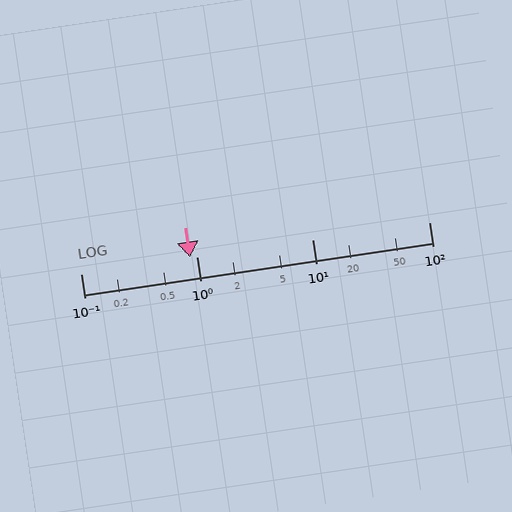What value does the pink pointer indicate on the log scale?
The pointer indicates approximately 0.87.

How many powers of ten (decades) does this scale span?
The scale spans 3 decades, from 0.1 to 100.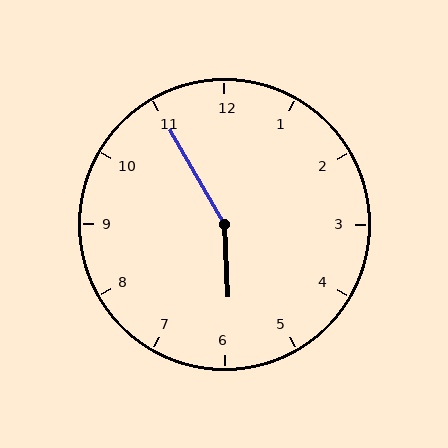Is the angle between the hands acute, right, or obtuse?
It is obtuse.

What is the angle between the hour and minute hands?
Approximately 152 degrees.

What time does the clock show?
5:55.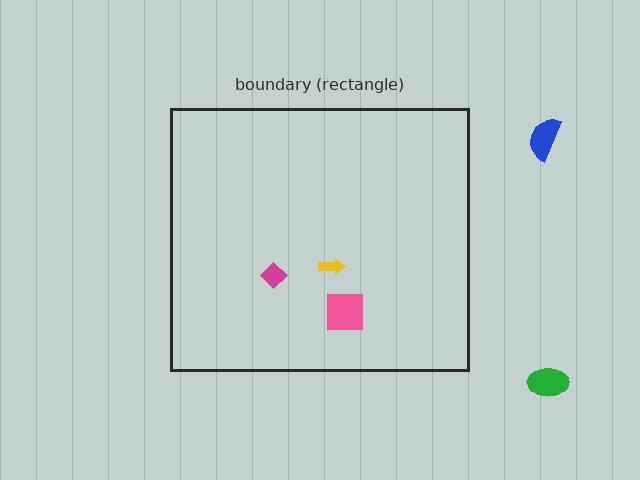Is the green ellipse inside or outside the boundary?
Outside.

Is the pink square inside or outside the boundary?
Inside.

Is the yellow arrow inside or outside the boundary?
Inside.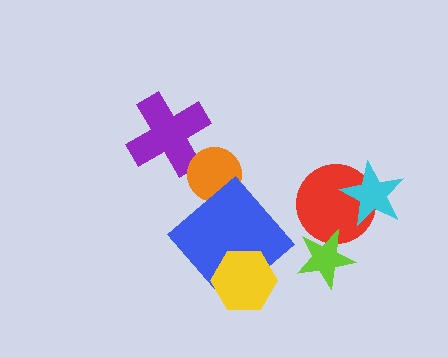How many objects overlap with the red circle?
2 objects overlap with the red circle.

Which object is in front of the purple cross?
The orange circle is in front of the purple cross.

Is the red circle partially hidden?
Yes, it is partially covered by another shape.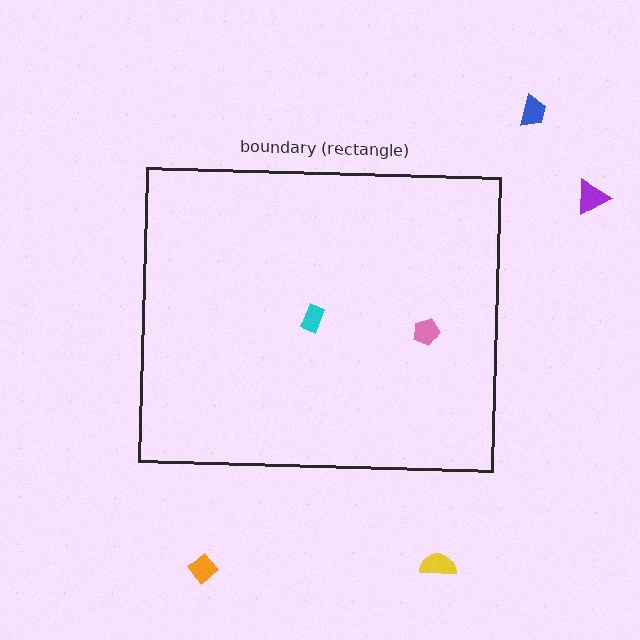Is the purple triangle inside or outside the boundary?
Outside.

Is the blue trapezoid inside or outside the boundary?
Outside.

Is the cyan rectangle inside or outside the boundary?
Inside.